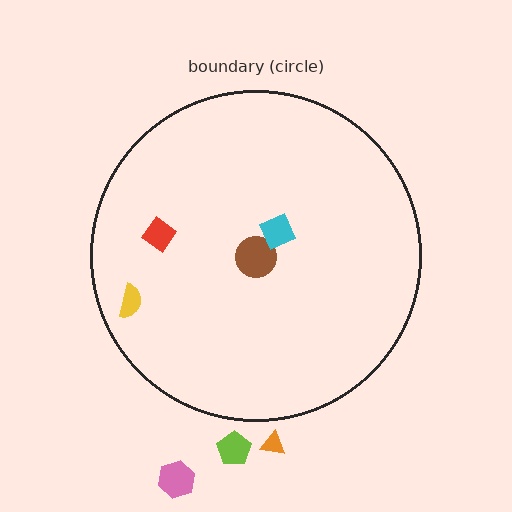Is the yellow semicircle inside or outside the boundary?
Inside.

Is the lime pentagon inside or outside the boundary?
Outside.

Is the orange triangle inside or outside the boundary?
Outside.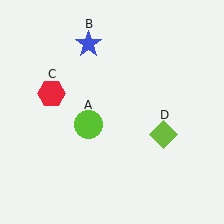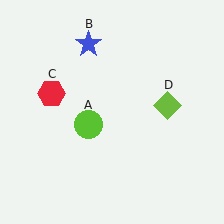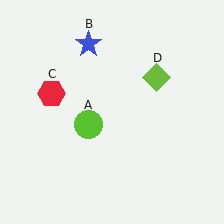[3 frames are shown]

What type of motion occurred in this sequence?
The lime diamond (object D) rotated counterclockwise around the center of the scene.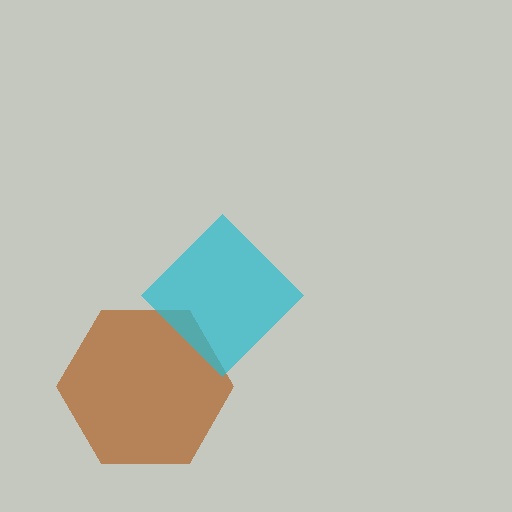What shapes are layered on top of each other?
The layered shapes are: a brown hexagon, a cyan diamond.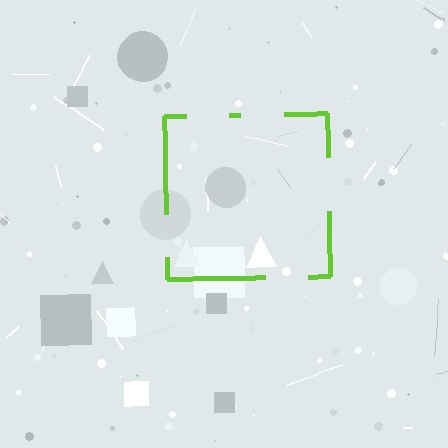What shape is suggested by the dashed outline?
The dashed outline suggests a square.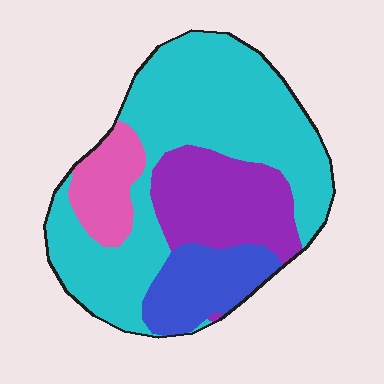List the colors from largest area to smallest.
From largest to smallest: cyan, purple, blue, pink.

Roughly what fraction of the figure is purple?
Purple covers around 20% of the figure.